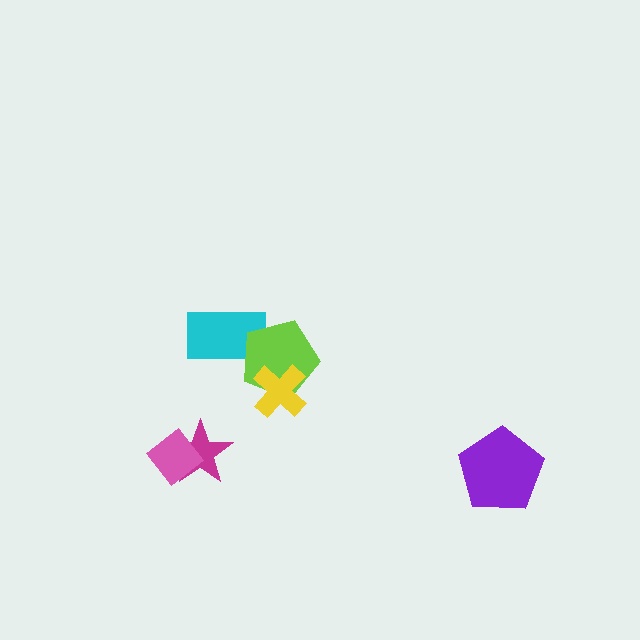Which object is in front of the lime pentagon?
The yellow cross is in front of the lime pentagon.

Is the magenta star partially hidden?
Yes, it is partially covered by another shape.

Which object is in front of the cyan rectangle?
The lime pentagon is in front of the cyan rectangle.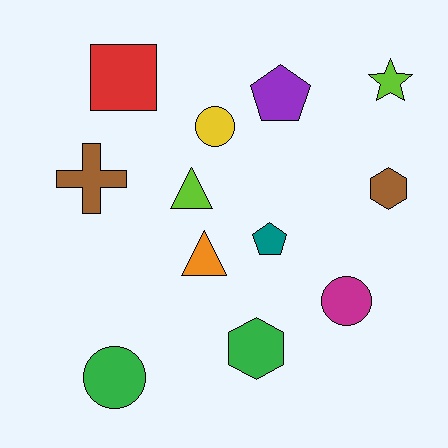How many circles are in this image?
There are 3 circles.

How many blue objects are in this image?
There are no blue objects.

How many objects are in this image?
There are 12 objects.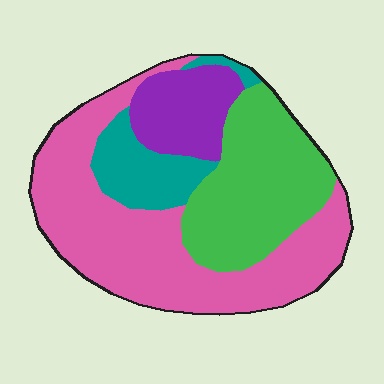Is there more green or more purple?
Green.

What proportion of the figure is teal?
Teal covers 12% of the figure.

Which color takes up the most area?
Pink, at roughly 45%.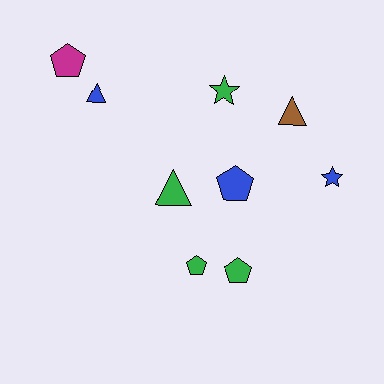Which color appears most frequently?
Green, with 4 objects.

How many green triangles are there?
There is 1 green triangle.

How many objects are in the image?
There are 9 objects.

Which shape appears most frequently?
Pentagon, with 4 objects.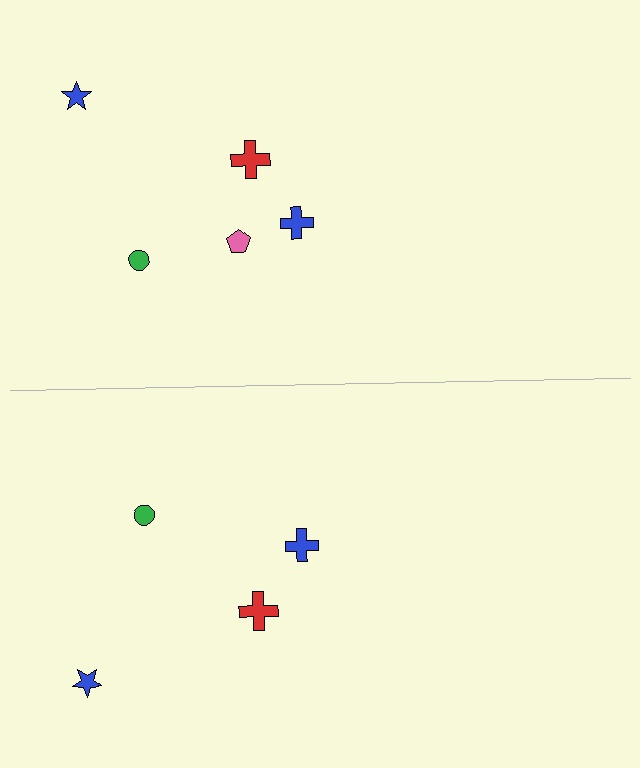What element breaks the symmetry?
A pink pentagon is missing from the bottom side.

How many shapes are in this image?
There are 9 shapes in this image.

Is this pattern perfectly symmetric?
No, the pattern is not perfectly symmetric. A pink pentagon is missing from the bottom side.